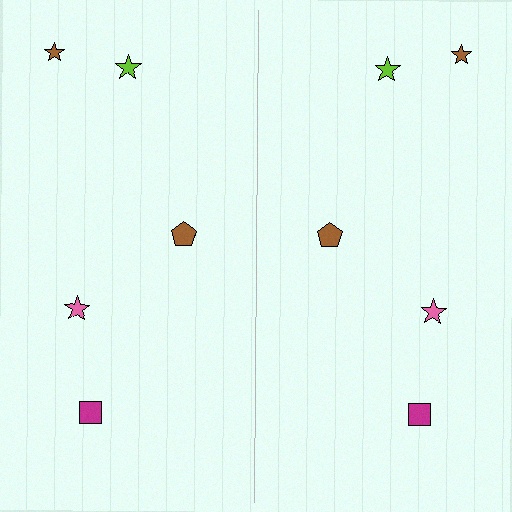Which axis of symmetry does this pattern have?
The pattern has a vertical axis of symmetry running through the center of the image.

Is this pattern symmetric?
Yes, this pattern has bilateral (reflection) symmetry.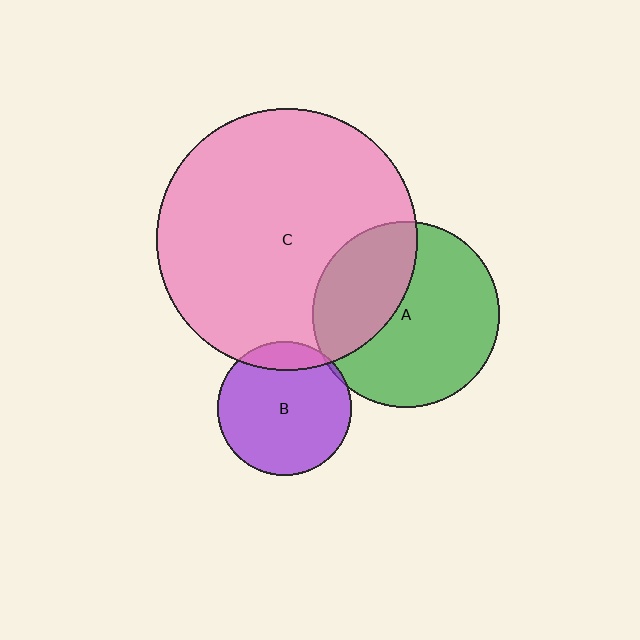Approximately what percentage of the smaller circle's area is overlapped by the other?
Approximately 5%.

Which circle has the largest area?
Circle C (pink).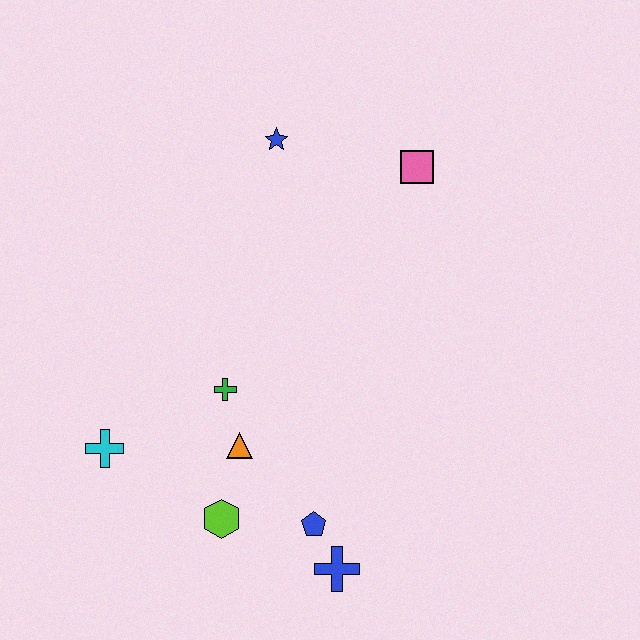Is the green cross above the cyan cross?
Yes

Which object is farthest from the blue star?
The blue cross is farthest from the blue star.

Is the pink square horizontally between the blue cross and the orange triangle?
No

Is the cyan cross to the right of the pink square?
No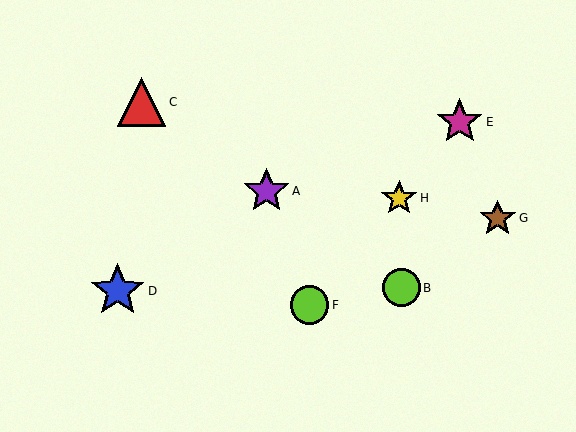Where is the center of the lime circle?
The center of the lime circle is at (401, 288).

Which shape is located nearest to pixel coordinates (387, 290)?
The lime circle (labeled B) at (401, 288) is nearest to that location.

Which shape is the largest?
The blue star (labeled D) is the largest.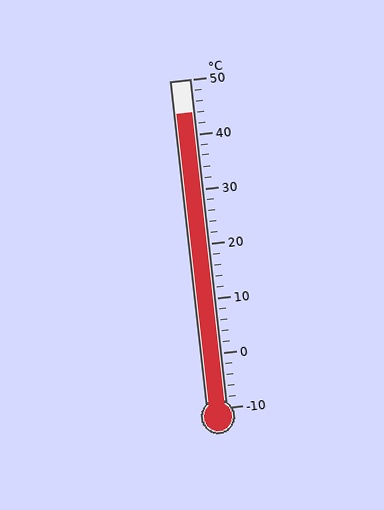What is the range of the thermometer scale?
The thermometer scale ranges from -10°C to 50°C.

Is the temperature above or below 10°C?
The temperature is above 10°C.